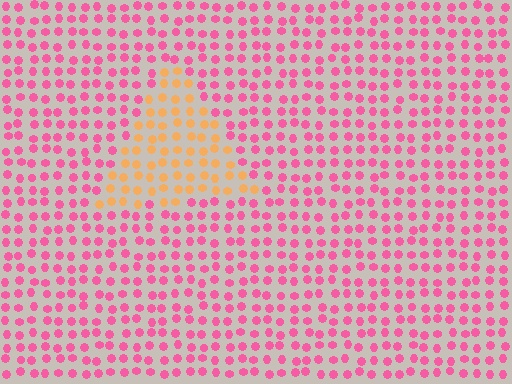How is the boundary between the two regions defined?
The boundary is defined purely by a slight shift in hue (about 60 degrees). Spacing, size, and orientation are identical on both sides.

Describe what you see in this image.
The image is filled with small pink elements in a uniform arrangement. A triangle-shaped region is visible where the elements are tinted to a slightly different hue, forming a subtle color boundary.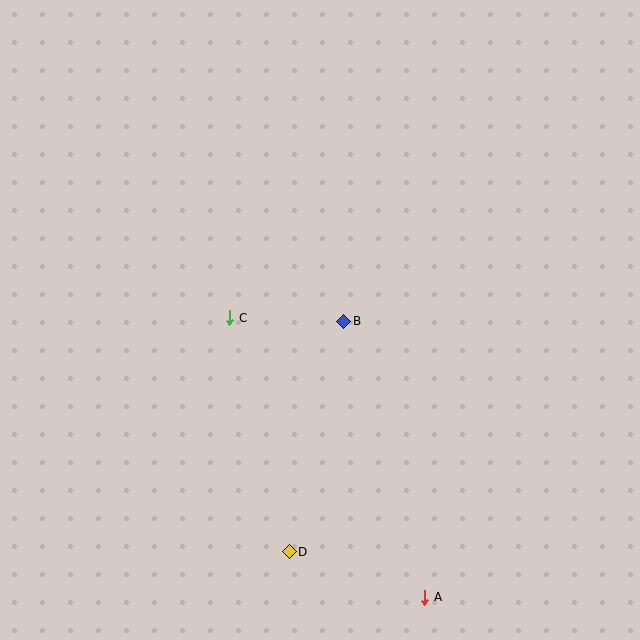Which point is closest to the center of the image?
Point B at (344, 321) is closest to the center.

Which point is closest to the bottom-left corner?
Point D is closest to the bottom-left corner.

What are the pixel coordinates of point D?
Point D is at (289, 552).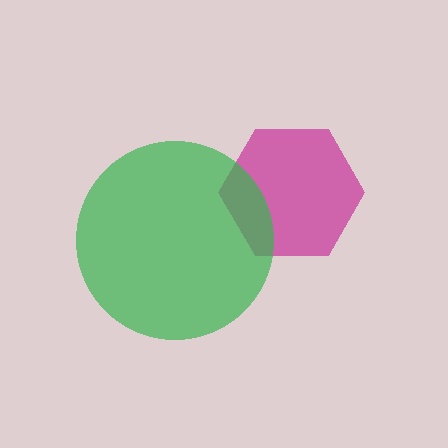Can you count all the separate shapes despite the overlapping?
Yes, there are 2 separate shapes.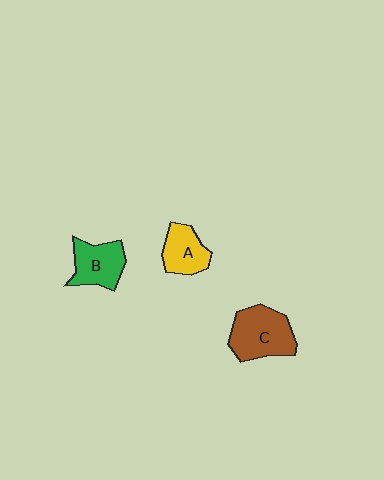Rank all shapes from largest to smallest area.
From largest to smallest: C (brown), B (green), A (yellow).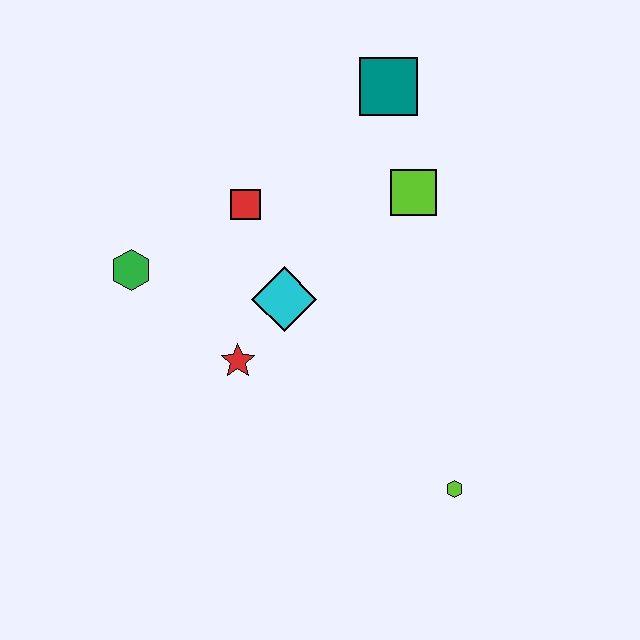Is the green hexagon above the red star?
Yes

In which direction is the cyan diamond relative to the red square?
The cyan diamond is below the red square.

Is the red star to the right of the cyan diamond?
No